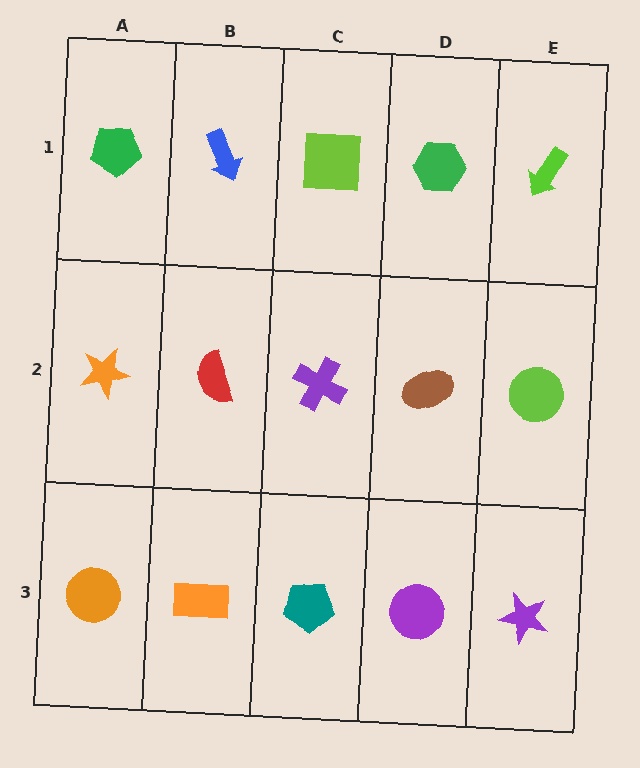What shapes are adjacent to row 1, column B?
A red semicircle (row 2, column B), a green pentagon (row 1, column A), a lime square (row 1, column C).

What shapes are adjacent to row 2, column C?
A lime square (row 1, column C), a teal pentagon (row 3, column C), a red semicircle (row 2, column B), a brown ellipse (row 2, column D).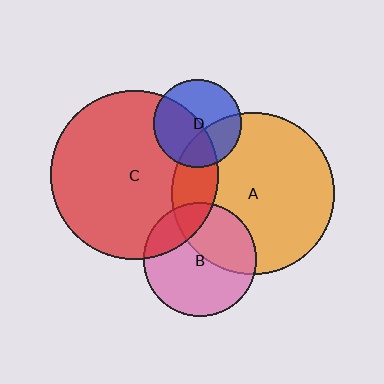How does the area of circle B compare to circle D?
Approximately 1.7 times.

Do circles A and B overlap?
Yes.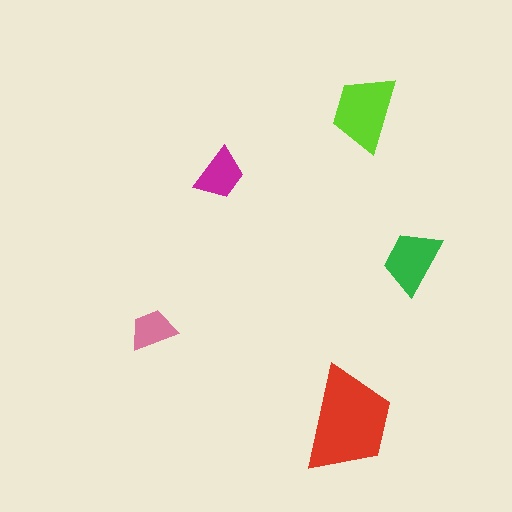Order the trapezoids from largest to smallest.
the red one, the lime one, the green one, the magenta one, the pink one.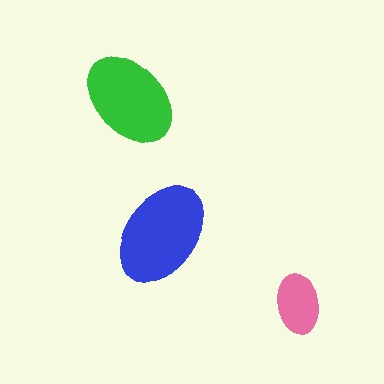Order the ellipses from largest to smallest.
the blue one, the green one, the pink one.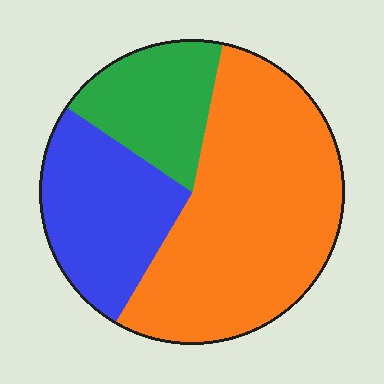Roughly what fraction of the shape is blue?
Blue takes up between a quarter and a half of the shape.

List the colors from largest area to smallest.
From largest to smallest: orange, blue, green.